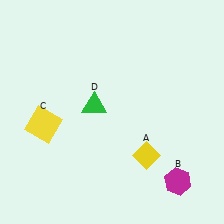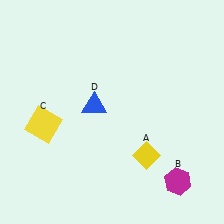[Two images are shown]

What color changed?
The triangle (D) changed from green in Image 1 to blue in Image 2.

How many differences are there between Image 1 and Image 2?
There is 1 difference between the two images.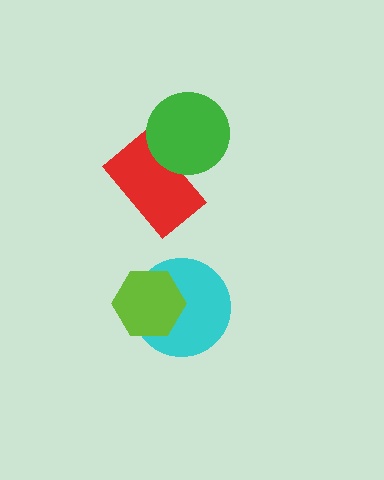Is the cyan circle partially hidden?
Yes, it is partially covered by another shape.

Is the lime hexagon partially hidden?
No, no other shape covers it.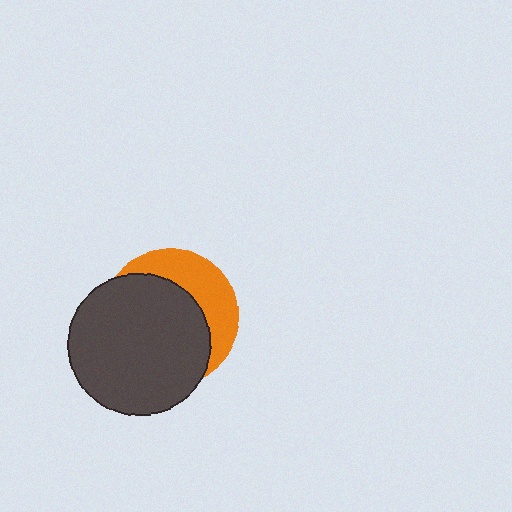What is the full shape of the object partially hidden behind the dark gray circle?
The partially hidden object is an orange circle.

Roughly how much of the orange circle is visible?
A small part of it is visible (roughly 34%).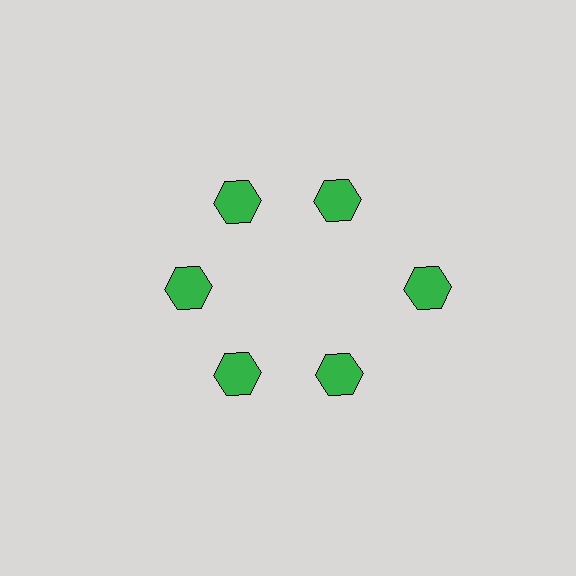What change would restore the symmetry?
The symmetry would be restored by moving it inward, back onto the ring so that all 6 hexagons sit at equal angles and equal distance from the center.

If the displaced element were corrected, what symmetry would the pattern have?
It would have 6-fold rotational symmetry — the pattern would map onto itself every 60 degrees.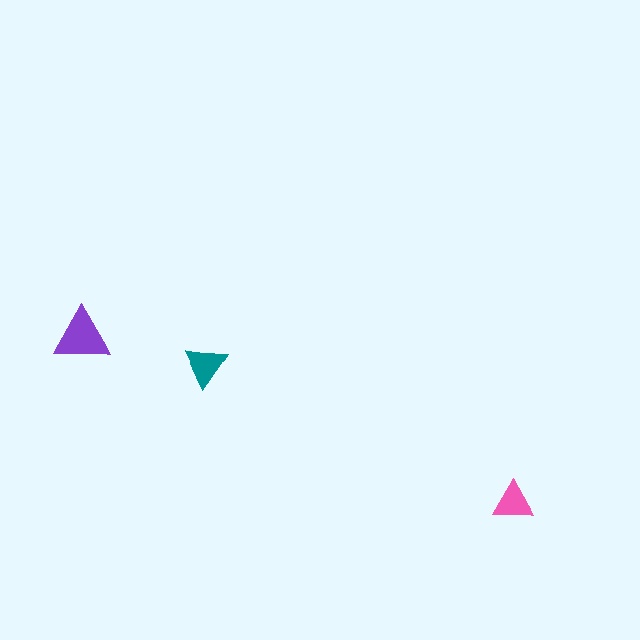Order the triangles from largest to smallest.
the purple one, the teal one, the pink one.